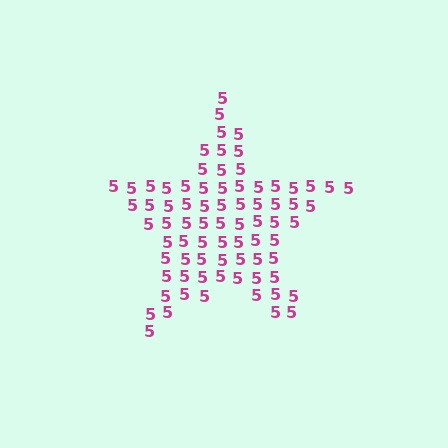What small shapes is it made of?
It is made of small digit 5's.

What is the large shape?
The large shape is a star.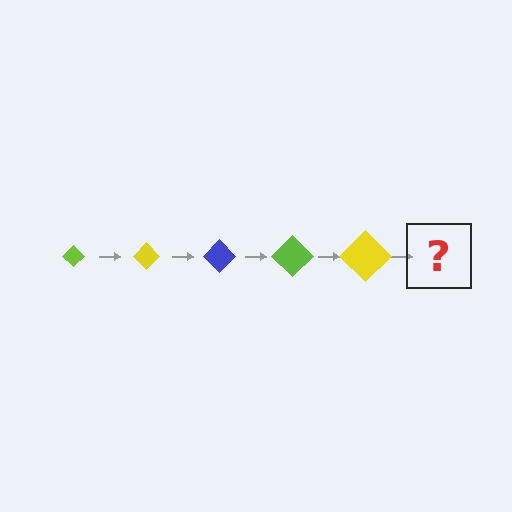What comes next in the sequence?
The next element should be a blue diamond, larger than the previous one.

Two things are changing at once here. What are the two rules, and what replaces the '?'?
The two rules are that the diamond grows larger each step and the color cycles through lime, yellow, and blue. The '?' should be a blue diamond, larger than the previous one.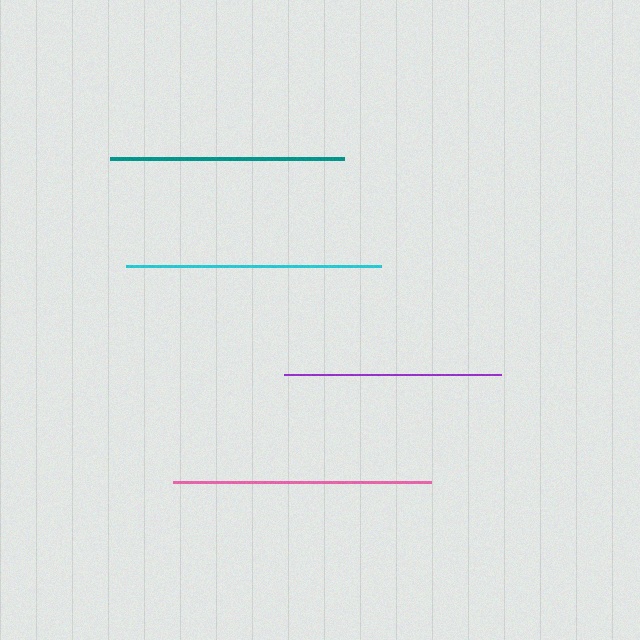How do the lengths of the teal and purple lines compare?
The teal and purple lines are approximately the same length.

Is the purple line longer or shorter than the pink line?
The pink line is longer than the purple line.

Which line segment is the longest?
The pink line is the longest at approximately 259 pixels.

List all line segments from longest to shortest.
From longest to shortest: pink, cyan, teal, purple.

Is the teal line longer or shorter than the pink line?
The pink line is longer than the teal line.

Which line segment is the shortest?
The purple line is the shortest at approximately 216 pixels.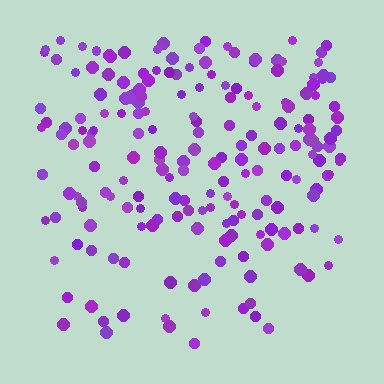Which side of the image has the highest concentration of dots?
The top.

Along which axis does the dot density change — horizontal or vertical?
Vertical.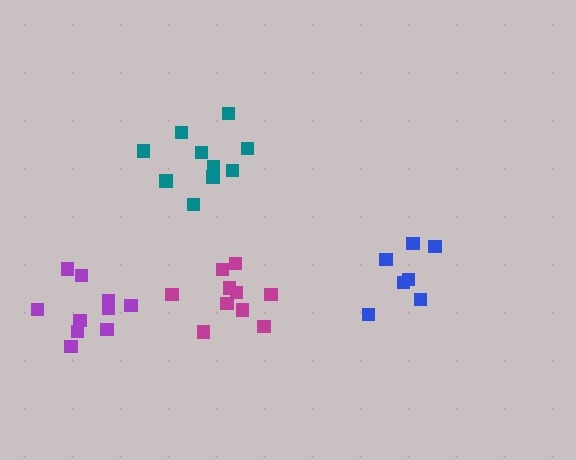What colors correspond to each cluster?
The clusters are colored: magenta, blue, teal, purple.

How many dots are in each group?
Group 1: 10 dots, Group 2: 7 dots, Group 3: 10 dots, Group 4: 10 dots (37 total).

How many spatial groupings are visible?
There are 4 spatial groupings.